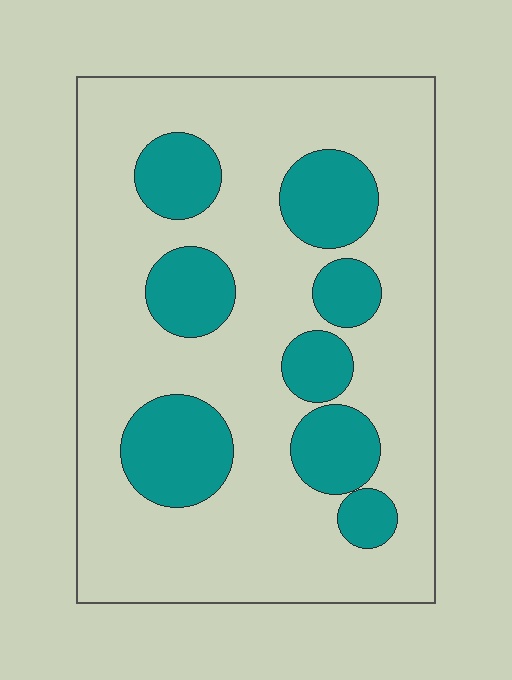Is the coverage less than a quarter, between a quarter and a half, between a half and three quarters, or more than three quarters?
Between a quarter and a half.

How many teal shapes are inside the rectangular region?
8.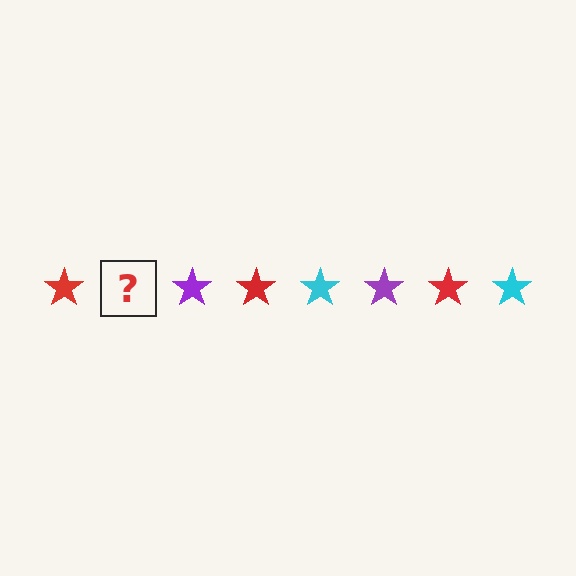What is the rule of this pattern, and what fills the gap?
The rule is that the pattern cycles through red, cyan, purple stars. The gap should be filled with a cyan star.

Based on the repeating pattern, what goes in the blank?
The blank should be a cyan star.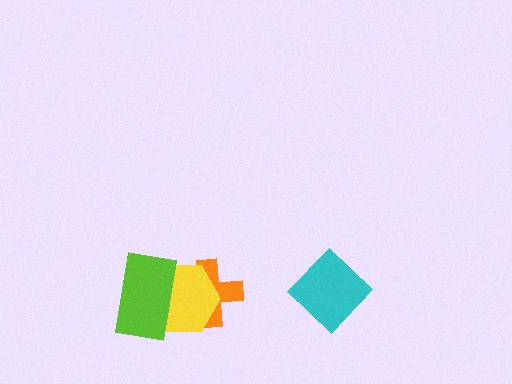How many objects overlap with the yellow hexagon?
2 objects overlap with the yellow hexagon.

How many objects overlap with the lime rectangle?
2 objects overlap with the lime rectangle.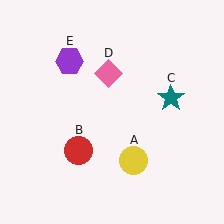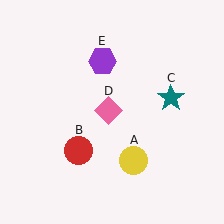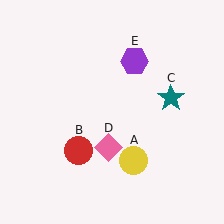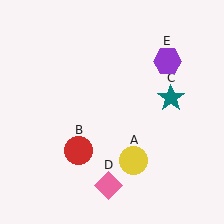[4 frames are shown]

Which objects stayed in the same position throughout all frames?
Yellow circle (object A) and red circle (object B) and teal star (object C) remained stationary.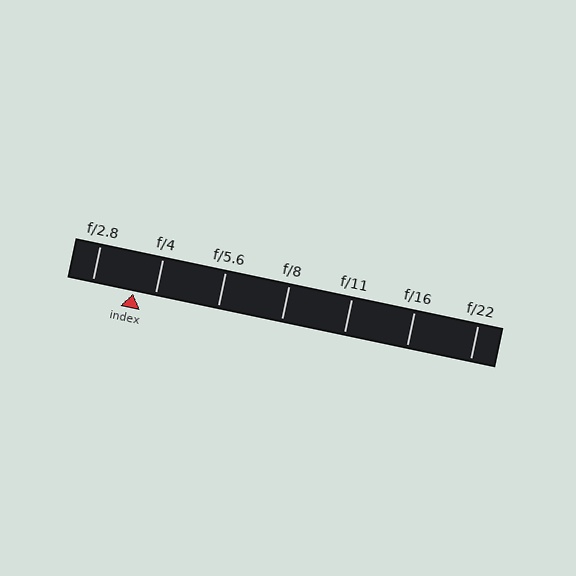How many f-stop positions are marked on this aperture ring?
There are 7 f-stop positions marked.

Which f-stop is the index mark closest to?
The index mark is closest to f/4.